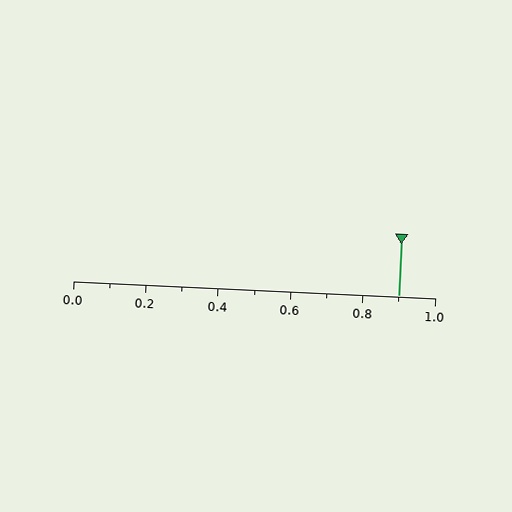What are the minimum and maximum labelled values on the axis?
The axis runs from 0.0 to 1.0.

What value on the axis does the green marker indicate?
The marker indicates approximately 0.9.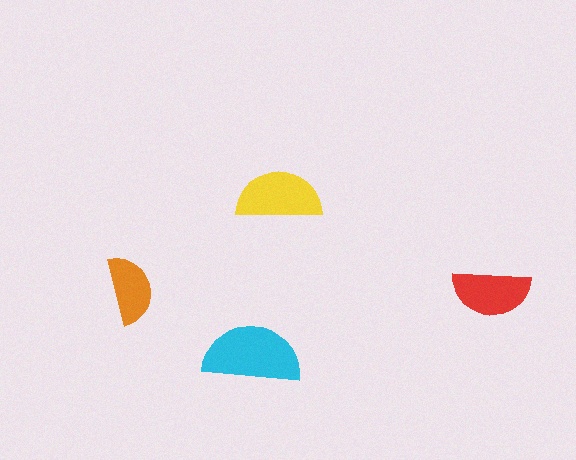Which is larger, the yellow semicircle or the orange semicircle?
The yellow one.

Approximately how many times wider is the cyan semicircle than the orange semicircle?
About 1.5 times wider.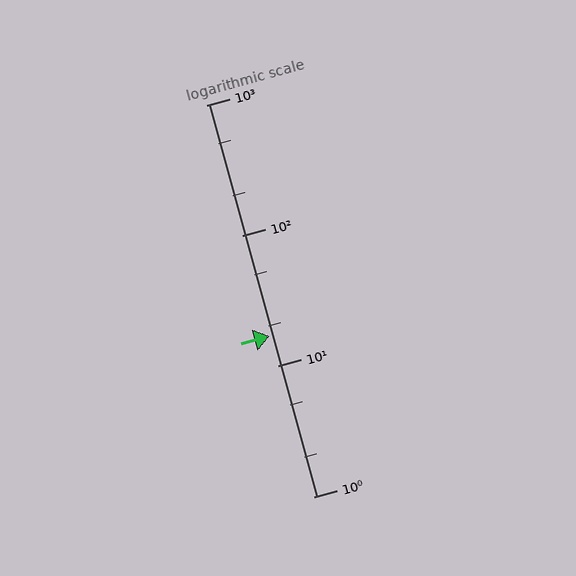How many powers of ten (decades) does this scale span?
The scale spans 3 decades, from 1 to 1000.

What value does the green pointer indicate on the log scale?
The pointer indicates approximately 17.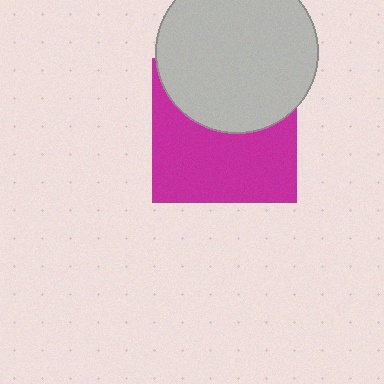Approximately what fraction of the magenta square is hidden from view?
Roughly 42% of the magenta square is hidden behind the light gray circle.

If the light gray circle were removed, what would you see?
You would see the complete magenta square.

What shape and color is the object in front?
The object in front is a light gray circle.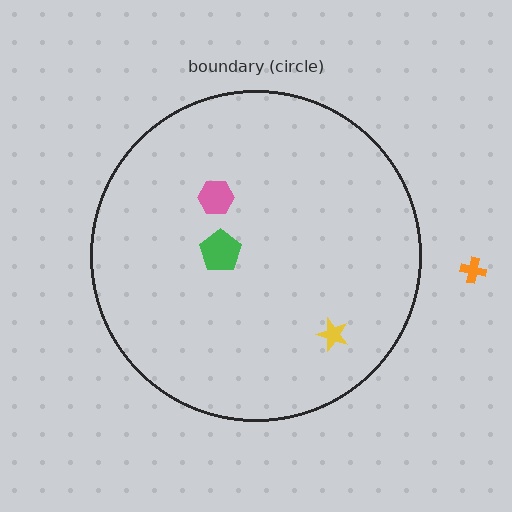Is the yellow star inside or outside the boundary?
Inside.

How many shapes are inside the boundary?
3 inside, 1 outside.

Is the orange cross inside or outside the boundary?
Outside.